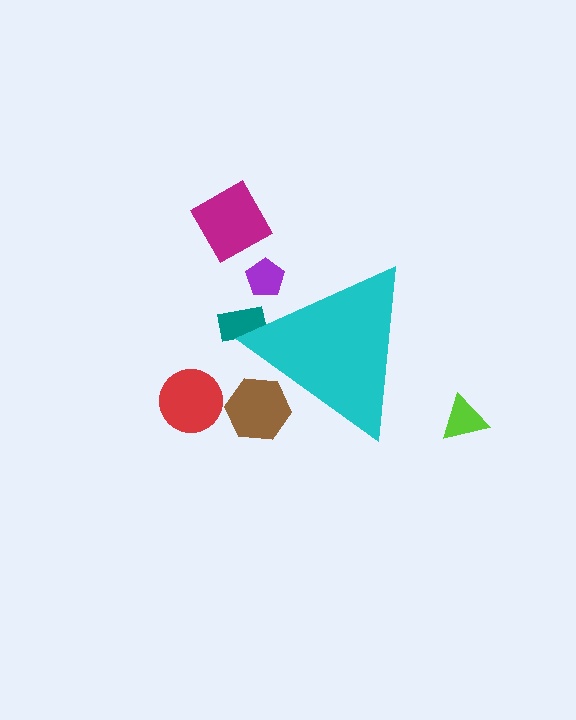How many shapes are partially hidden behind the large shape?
3 shapes are partially hidden.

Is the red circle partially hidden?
No, the red circle is fully visible.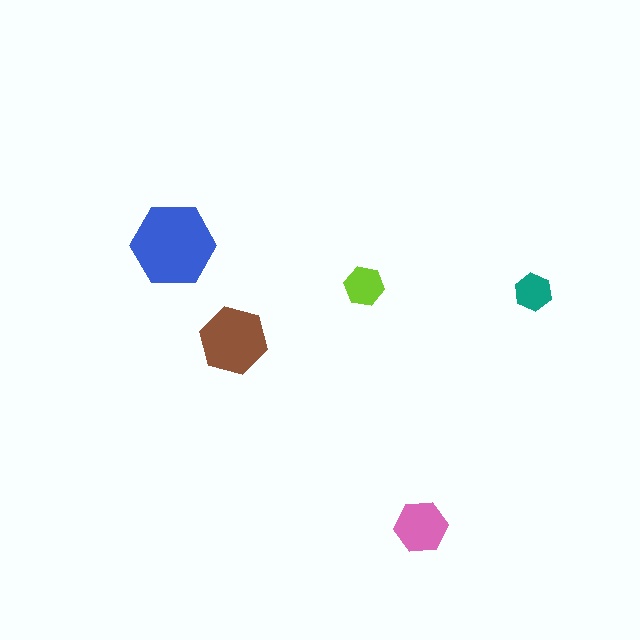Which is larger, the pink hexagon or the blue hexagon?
The blue one.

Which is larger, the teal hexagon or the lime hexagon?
The lime one.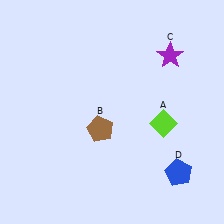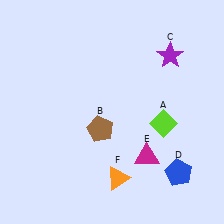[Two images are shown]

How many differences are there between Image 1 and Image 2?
There are 2 differences between the two images.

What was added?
A magenta triangle (E), an orange triangle (F) were added in Image 2.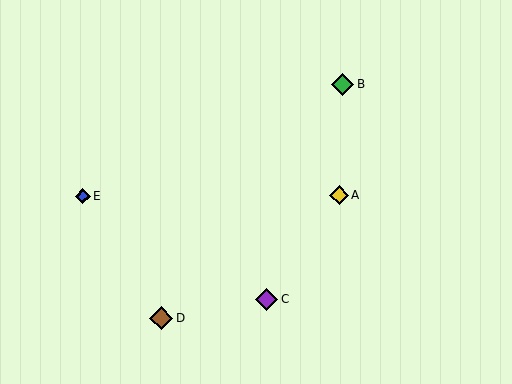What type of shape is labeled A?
Shape A is a yellow diamond.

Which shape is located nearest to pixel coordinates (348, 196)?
The yellow diamond (labeled A) at (339, 195) is nearest to that location.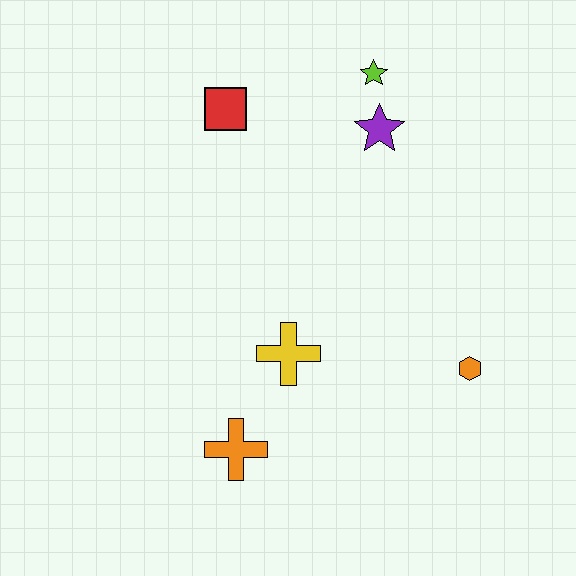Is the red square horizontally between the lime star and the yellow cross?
No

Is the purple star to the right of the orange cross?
Yes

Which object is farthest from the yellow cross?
The lime star is farthest from the yellow cross.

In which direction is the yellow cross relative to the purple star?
The yellow cross is below the purple star.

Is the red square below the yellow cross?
No